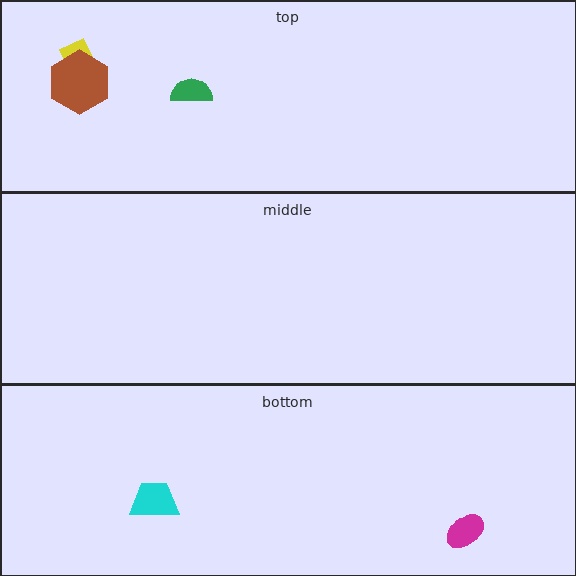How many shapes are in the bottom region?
2.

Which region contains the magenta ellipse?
The bottom region.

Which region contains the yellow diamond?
The top region.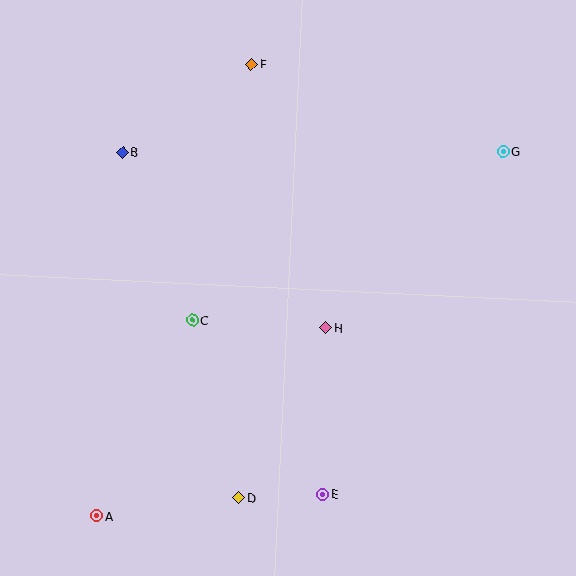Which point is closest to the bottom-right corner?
Point E is closest to the bottom-right corner.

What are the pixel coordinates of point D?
Point D is at (239, 497).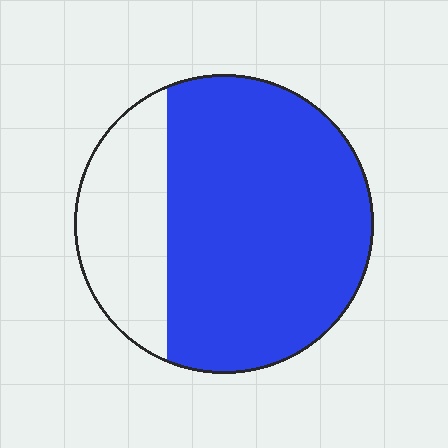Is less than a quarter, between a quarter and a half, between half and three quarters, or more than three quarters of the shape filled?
Between half and three quarters.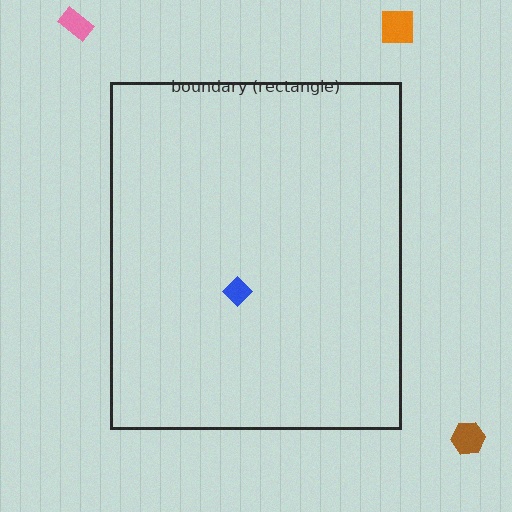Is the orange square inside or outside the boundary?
Outside.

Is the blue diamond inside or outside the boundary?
Inside.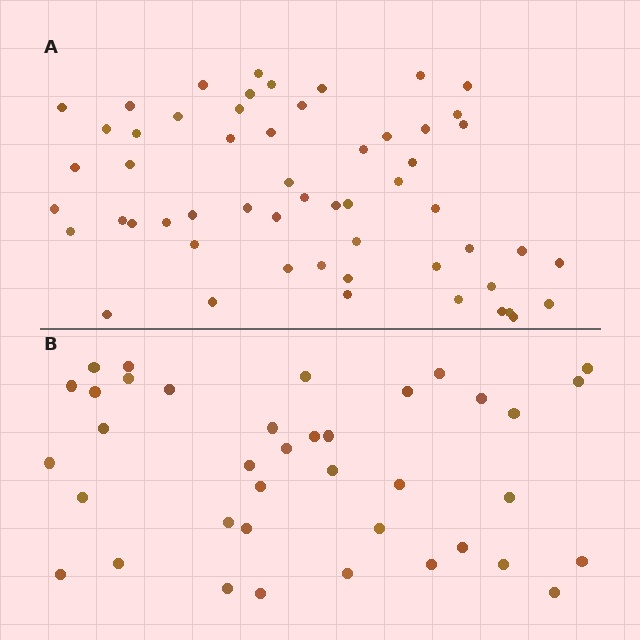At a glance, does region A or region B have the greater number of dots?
Region A (the top region) has more dots.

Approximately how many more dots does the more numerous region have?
Region A has approximately 20 more dots than region B.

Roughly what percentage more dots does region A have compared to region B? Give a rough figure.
About 45% more.